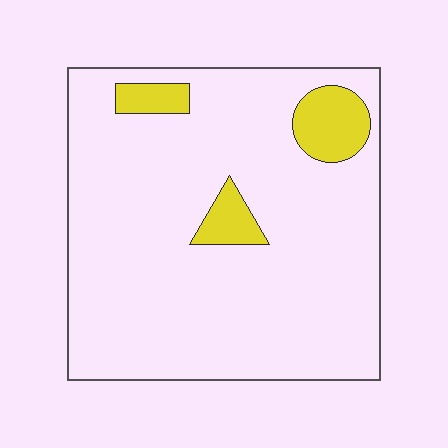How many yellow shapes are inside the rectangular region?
3.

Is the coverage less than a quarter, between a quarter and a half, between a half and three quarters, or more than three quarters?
Less than a quarter.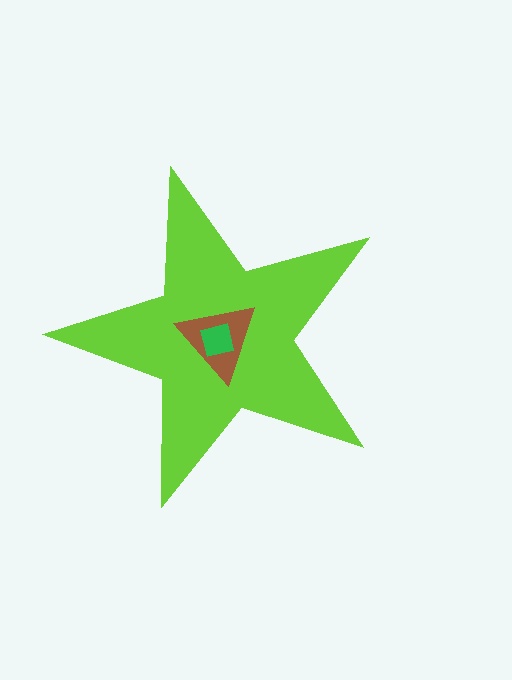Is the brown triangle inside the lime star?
Yes.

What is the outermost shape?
The lime star.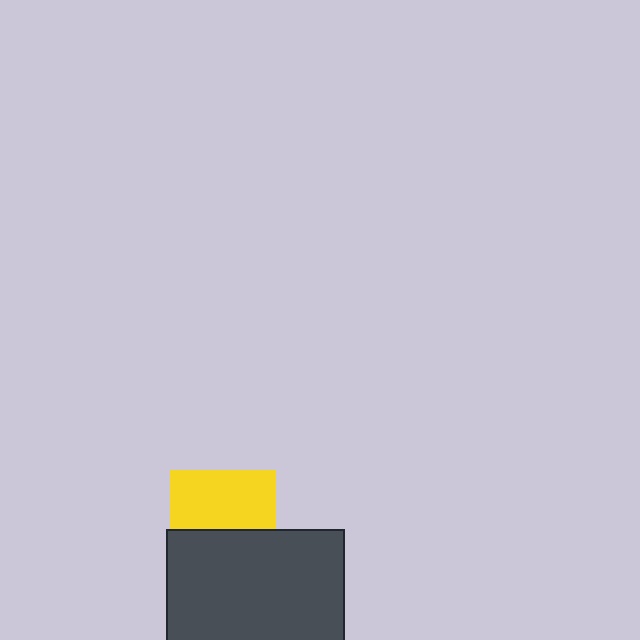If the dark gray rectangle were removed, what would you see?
You would see the complete yellow square.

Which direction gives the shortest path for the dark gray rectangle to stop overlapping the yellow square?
Moving down gives the shortest separation.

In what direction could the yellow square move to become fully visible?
The yellow square could move up. That would shift it out from behind the dark gray rectangle entirely.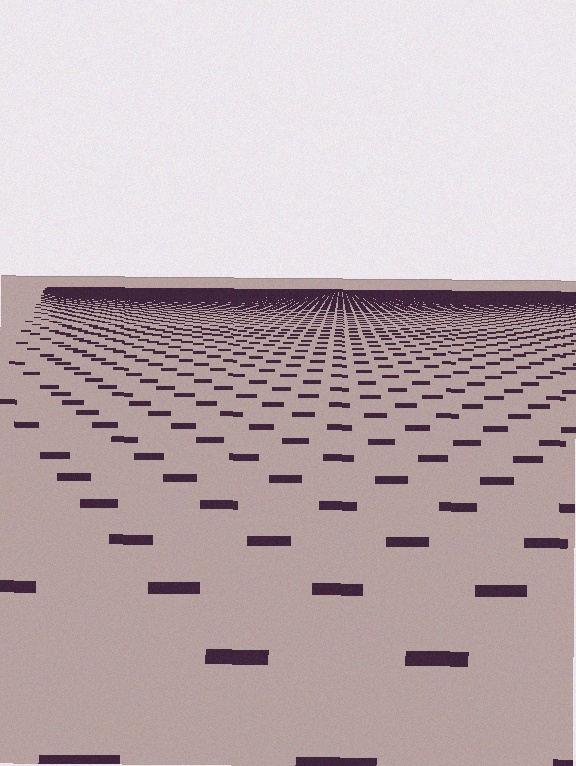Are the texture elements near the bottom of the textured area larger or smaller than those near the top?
Larger. Near the bottom, elements are closer to the viewer and appear at a bigger on-screen size.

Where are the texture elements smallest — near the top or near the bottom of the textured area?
Near the top.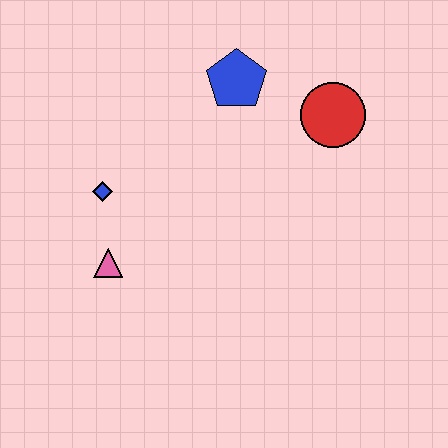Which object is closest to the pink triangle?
The blue diamond is closest to the pink triangle.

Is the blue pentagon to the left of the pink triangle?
No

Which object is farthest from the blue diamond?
The red circle is farthest from the blue diamond.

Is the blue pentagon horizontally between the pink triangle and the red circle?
Yes